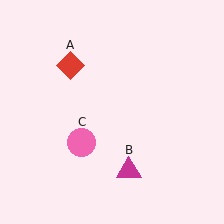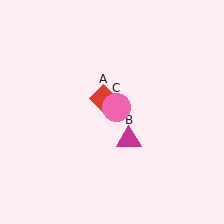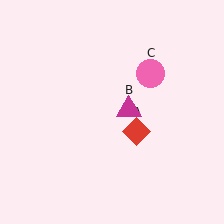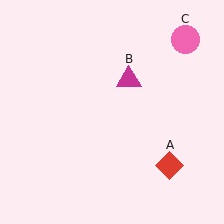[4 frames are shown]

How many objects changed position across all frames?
3 objects changed position: red diamond (object A), magenta triangle (object B), pink circle (object C).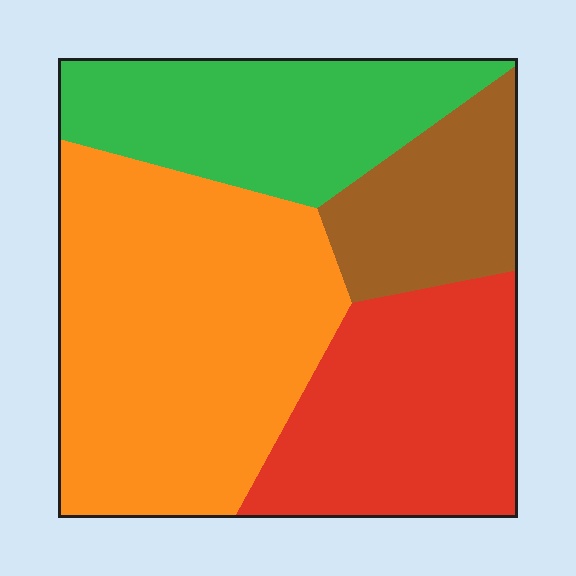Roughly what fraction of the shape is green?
Green covers about 20% of the shape.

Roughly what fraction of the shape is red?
Red takes up about one quarter (1/4) of the shape.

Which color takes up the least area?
Brown, at roughly 15%.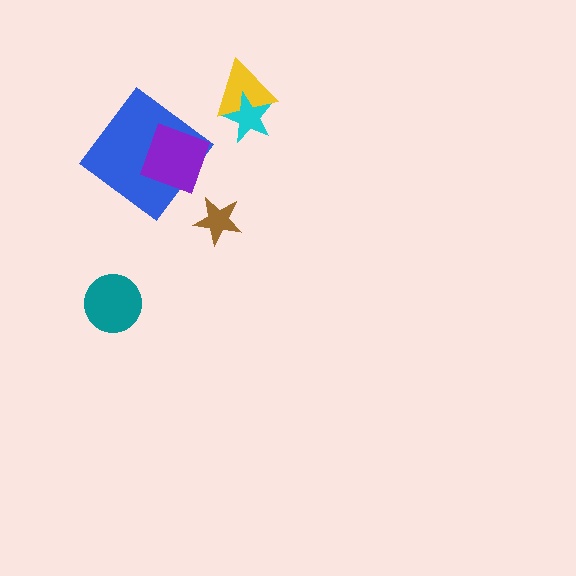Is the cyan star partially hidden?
No, no other shape covers it.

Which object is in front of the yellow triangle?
The cyan star is in front of the yellow triangle.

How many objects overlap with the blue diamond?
1 object overlaps with the blue diamond.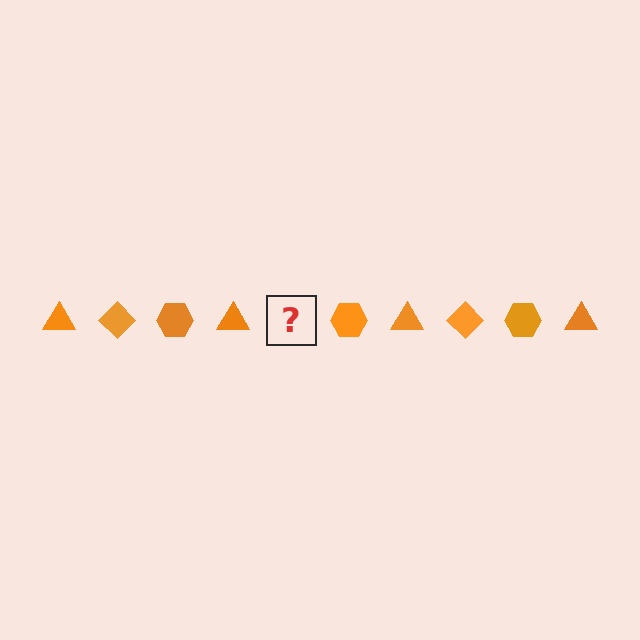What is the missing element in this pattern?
The missing element is an orange diamond.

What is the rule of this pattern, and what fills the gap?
The rule is that the pattern cycles through triangle, diamond, hexagon shapes in orange. The gap should be filled with an orange diamond.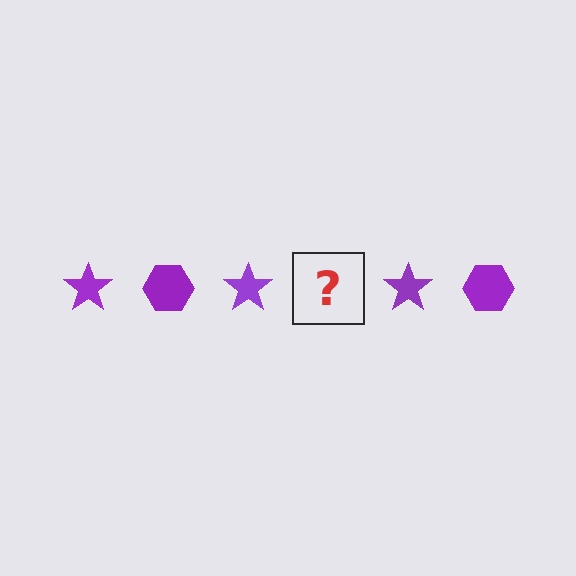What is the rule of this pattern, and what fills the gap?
The rule is that the pattern cycles through star, hexagon shapes in purple. The gap should be filled with a purple hexagon.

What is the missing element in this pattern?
The missing element is a purple hexagon.